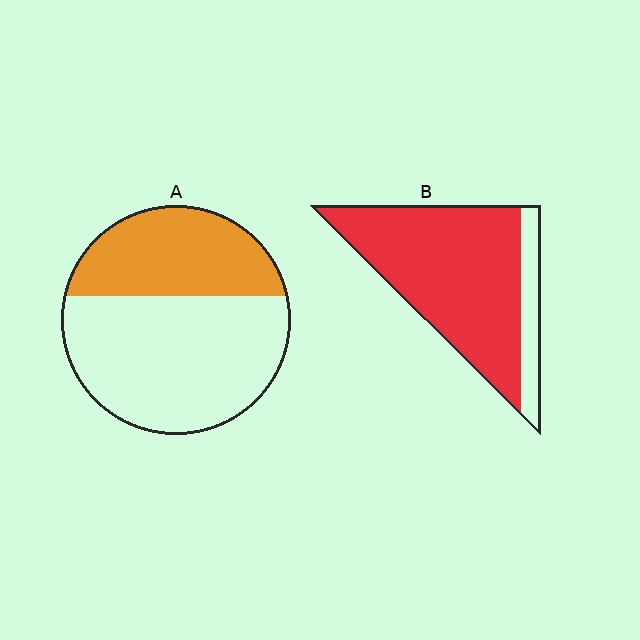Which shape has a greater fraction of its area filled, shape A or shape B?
Shape B.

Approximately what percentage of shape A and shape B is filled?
A is approximately 35% and B is approximately 85%.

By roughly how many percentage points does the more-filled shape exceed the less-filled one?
By roughly 45 percentage points (B over A).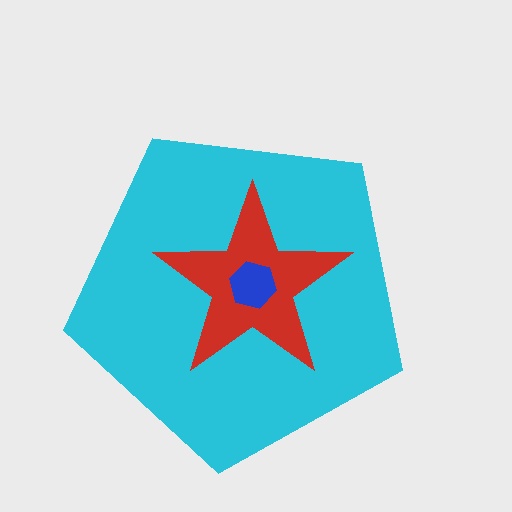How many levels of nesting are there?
3.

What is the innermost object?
The blue hexagon.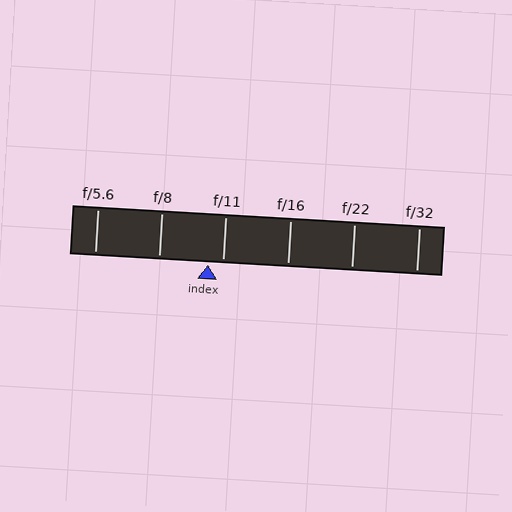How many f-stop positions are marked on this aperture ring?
There are 6 f-stop positions marked.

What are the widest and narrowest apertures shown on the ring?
The widest aperture shown is f/5.6 and the narrowest is f/32.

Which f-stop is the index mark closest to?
The index mark is closest to f/11.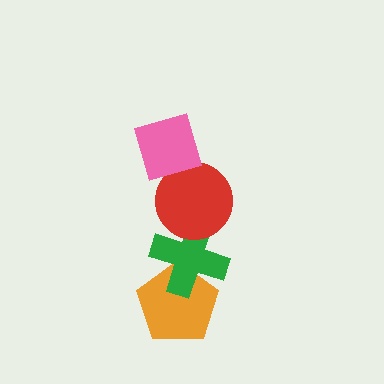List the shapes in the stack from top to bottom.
From top to bottom: the pink diamond, the red circle, the green cross, the orange pentagon.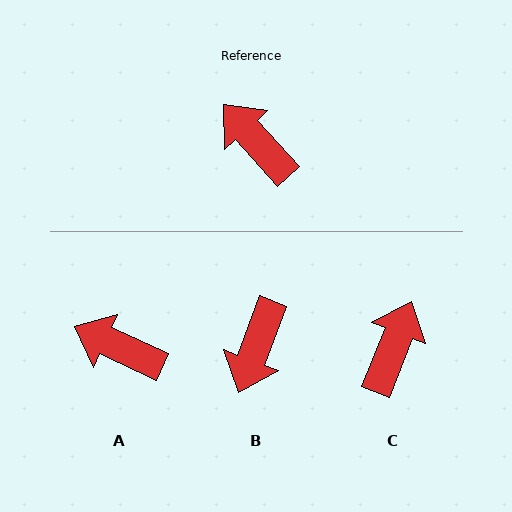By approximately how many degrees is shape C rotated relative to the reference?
Approximately 64 degrees clockwise.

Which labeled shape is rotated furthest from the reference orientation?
B, about 117 degrees away.